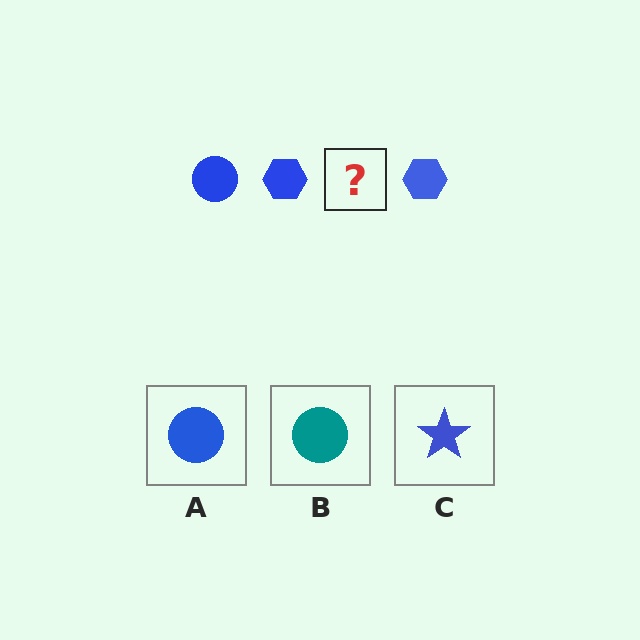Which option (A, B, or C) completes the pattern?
A.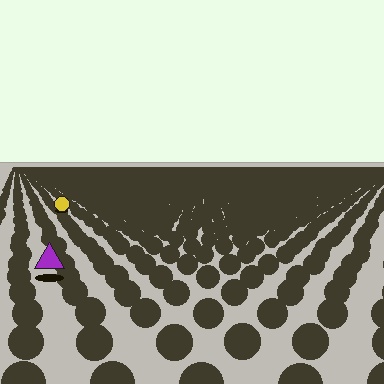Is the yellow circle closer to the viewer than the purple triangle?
No. The purple triangle is closer — you can tell from the texture gradient: the ground texture is coarser near it.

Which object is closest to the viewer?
The purple triangle is closest. The texture marks near it are larger and more spread out.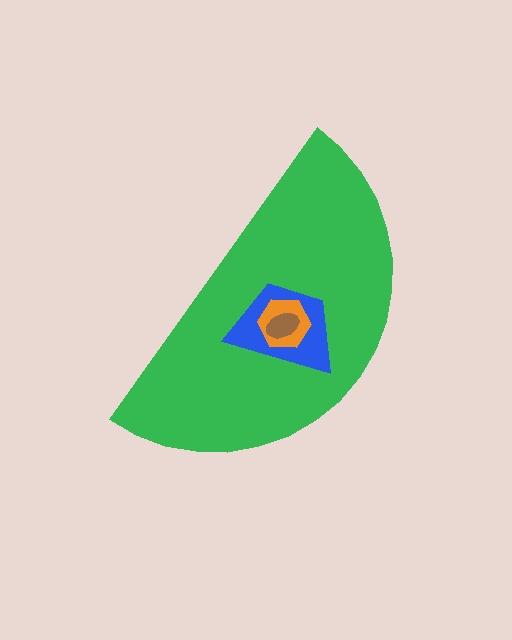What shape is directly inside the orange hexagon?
The brown ellipse.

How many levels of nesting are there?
4.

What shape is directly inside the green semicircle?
The blue trapezoid.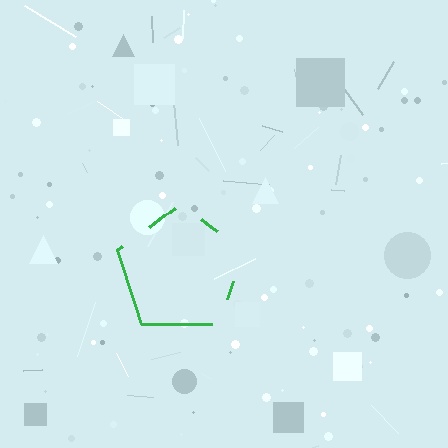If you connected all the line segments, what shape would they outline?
They would outline a pentagon.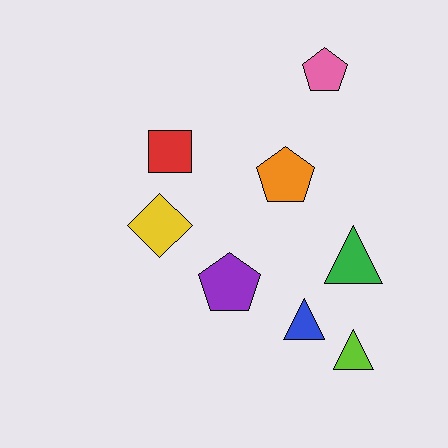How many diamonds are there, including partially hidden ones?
There is 1 diamond.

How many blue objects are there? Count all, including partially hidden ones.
There is 1 blue object.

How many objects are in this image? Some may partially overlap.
There are 8 objects.